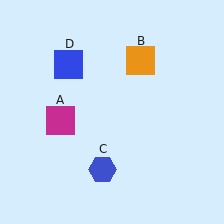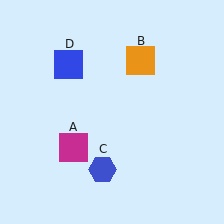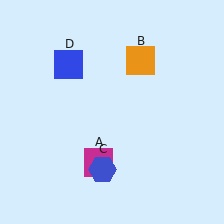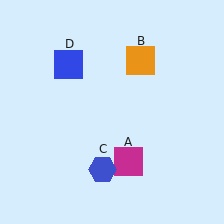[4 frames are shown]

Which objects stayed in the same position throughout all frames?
Orange square (object B) and blue hexagon (object C) and blue square (object D) remained stationary.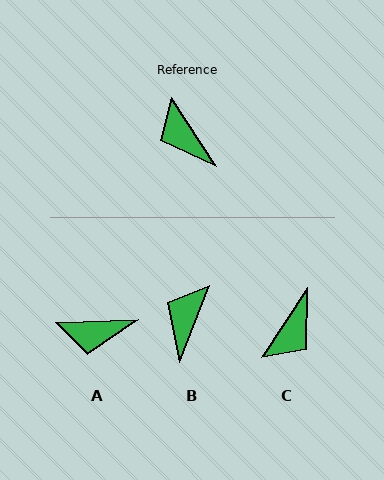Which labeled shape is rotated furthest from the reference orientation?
C, about 114 degrees away.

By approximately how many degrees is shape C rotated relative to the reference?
Approximately 114 degrees counter-clockwise.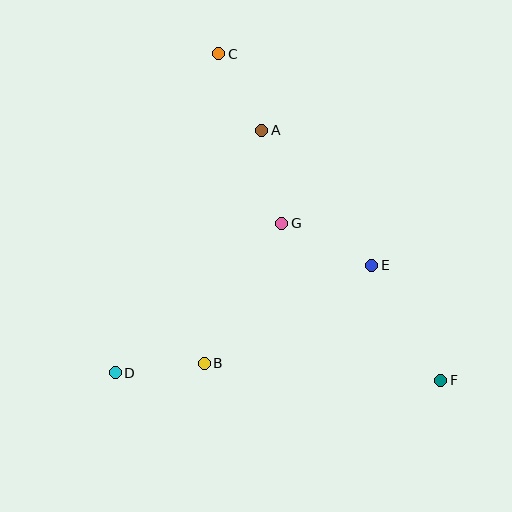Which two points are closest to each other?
Points A and C are closest to each other.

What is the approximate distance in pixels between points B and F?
The distance between B and F is approximately 237 pixels.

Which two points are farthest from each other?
Points C and F are farthest from each other.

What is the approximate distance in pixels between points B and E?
The distance between B and E is approximately 194 pixels.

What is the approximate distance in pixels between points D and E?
The distance between D and E is approximately 278 pixels.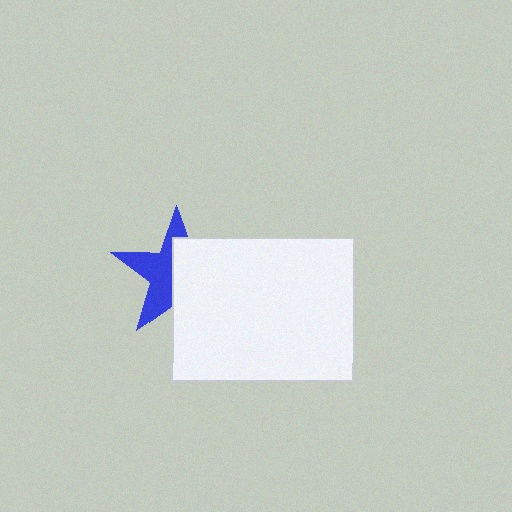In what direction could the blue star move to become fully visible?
The blue star could move left. That would shift it out from behind the white rectangle entirely.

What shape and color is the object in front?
The object in front is a white rectangle.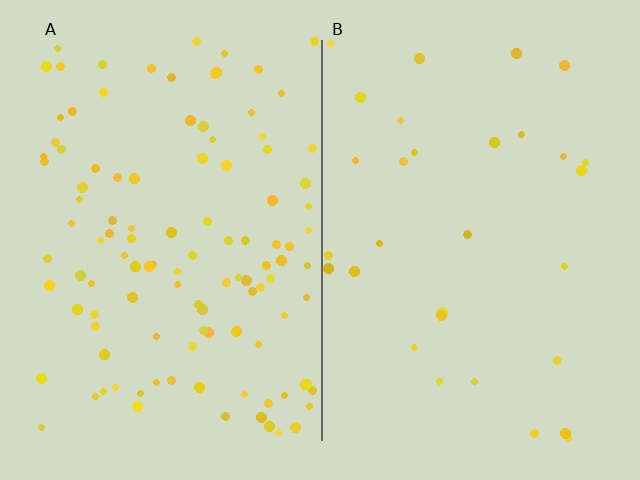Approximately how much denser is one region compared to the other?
Approximately 3.6× — region A over region B.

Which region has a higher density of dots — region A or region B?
A (the left).